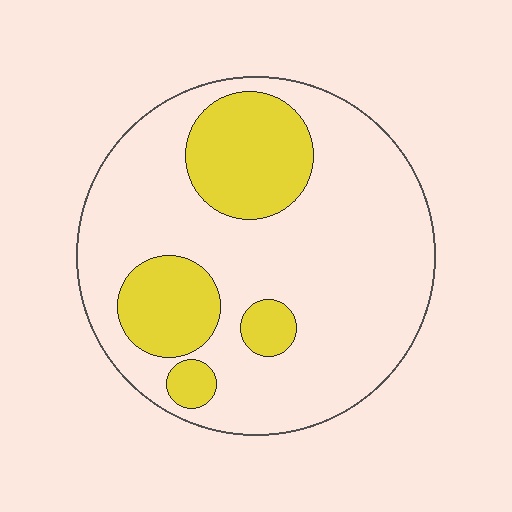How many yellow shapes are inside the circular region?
4.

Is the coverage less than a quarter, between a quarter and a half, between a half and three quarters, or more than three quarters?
Between a quarter and a half.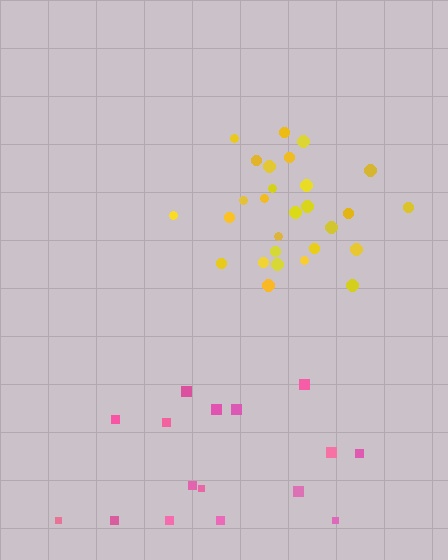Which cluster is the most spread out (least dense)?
Pink.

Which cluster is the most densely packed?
Yellow.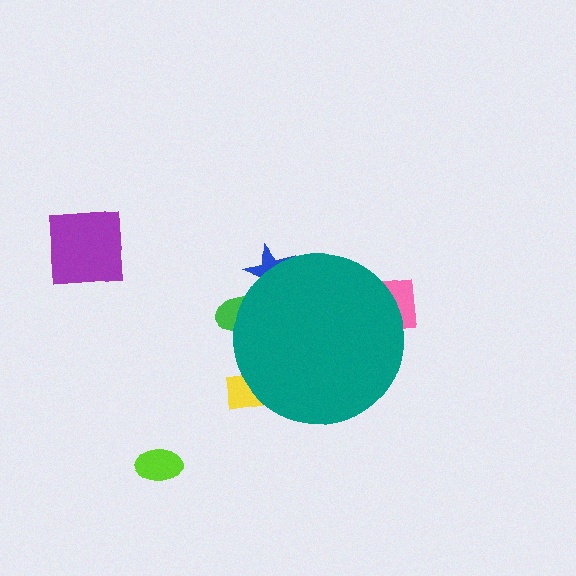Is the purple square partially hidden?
No, the purple square is fully visible.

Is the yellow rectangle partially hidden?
Yes, the yellow rectangle is partially hidden behind the teal circle.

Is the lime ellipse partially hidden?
No, the lime ellipse is fully visible.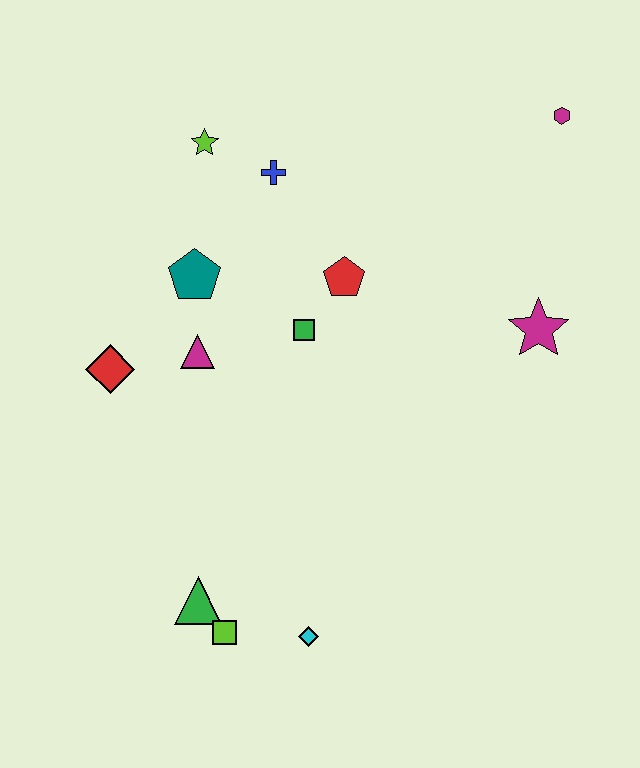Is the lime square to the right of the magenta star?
No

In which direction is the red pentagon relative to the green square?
The red pentagon is above the green square.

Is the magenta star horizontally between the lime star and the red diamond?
No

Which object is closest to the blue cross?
The lime star is closest to the blue cross.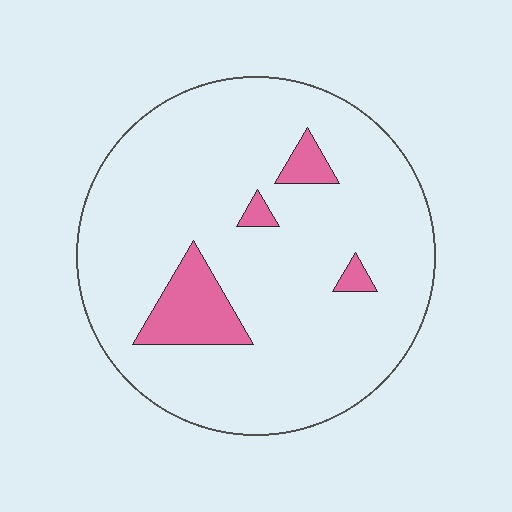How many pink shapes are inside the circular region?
4.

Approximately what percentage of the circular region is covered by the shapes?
Approximately 10%.